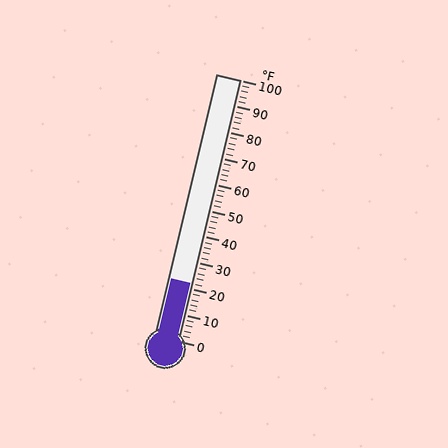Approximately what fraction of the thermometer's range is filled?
The thermometer is filled to approximately 20% of its range.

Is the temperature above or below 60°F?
The temperature is below 60°F.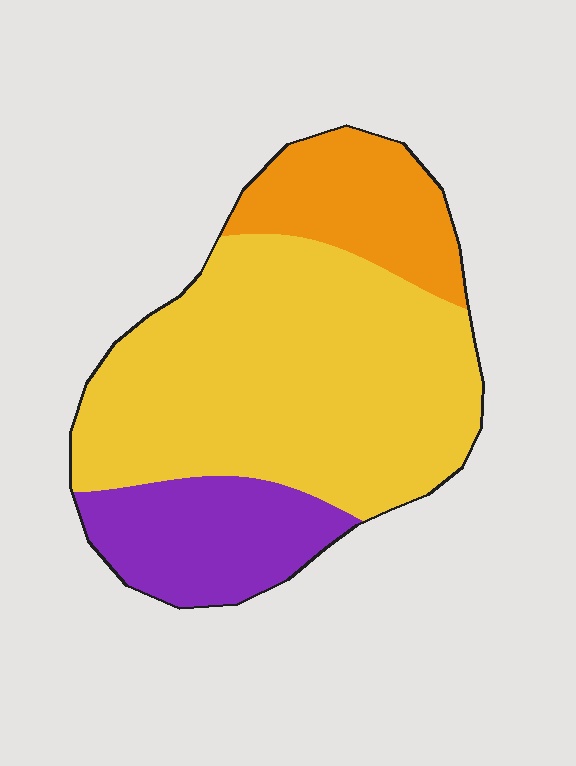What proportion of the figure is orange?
Orange covers 18% of the figure.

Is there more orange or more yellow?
Yellow.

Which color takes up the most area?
Yellow, at roughly 65%.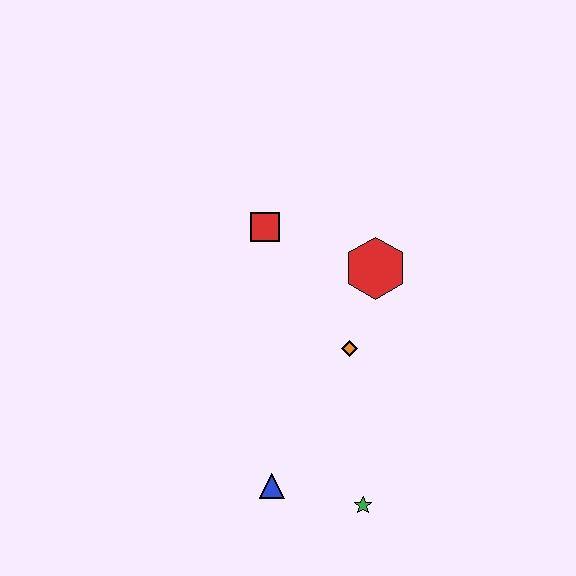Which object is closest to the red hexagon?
The orange diamond is closest to the red hexagon.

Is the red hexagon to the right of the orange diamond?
Yes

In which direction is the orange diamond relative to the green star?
The orange diamond is above the green star.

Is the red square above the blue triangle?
Yes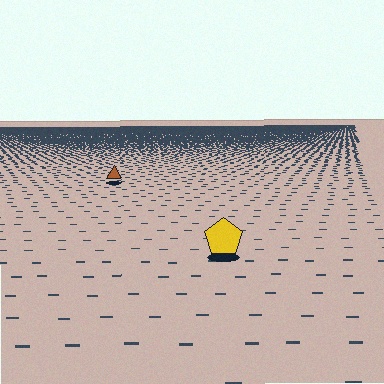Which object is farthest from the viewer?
The brown triangle is farthest from the viewer. It appears smaller and the ground texture around it is denser.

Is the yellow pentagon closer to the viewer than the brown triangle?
Yes. The yellow pentagon is closer — you can tell from the texture gradient: the ground texture is coarser near it.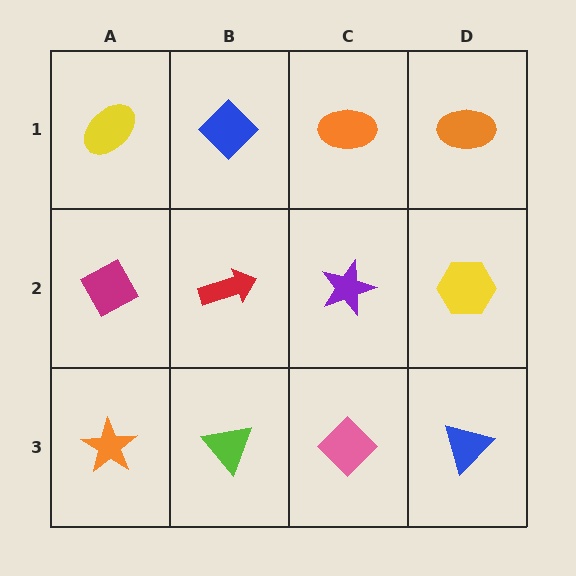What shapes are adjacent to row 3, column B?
A red arrow (row 2, column B), an orange star (row 3, column A), a pink diamond (row 3, column C).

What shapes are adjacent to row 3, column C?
A purple star (row 2, column C), a lime triangle (row 3, column B), a blue triangle (row 3, column D).